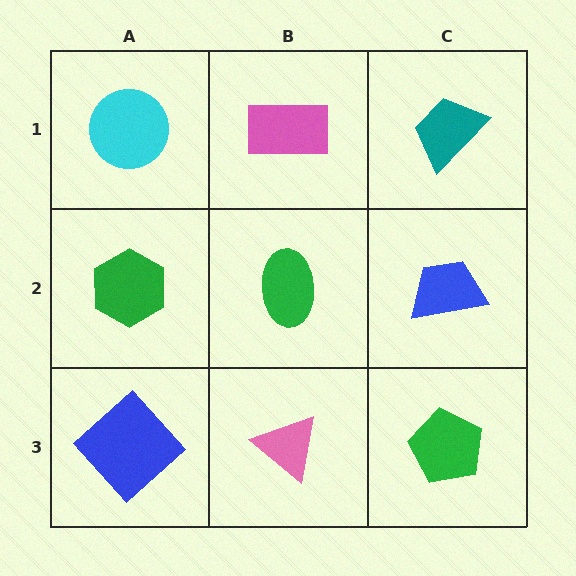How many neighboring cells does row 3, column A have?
2.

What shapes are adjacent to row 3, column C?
A blue trapezoid (row 2, column C), a pink triangle (row 3, column B).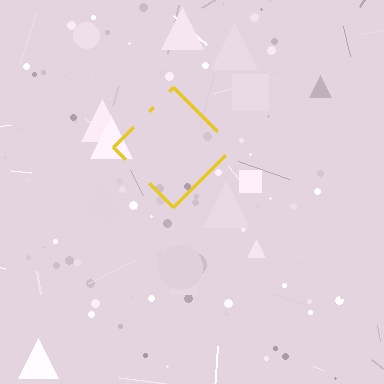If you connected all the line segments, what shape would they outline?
They would outline a diamond.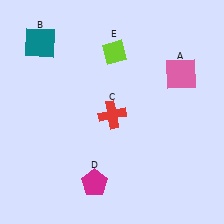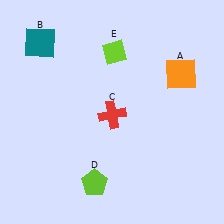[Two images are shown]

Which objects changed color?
A changed from pink to orange. D changed from magenta to lime.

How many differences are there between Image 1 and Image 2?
There are 2 differences between the two images.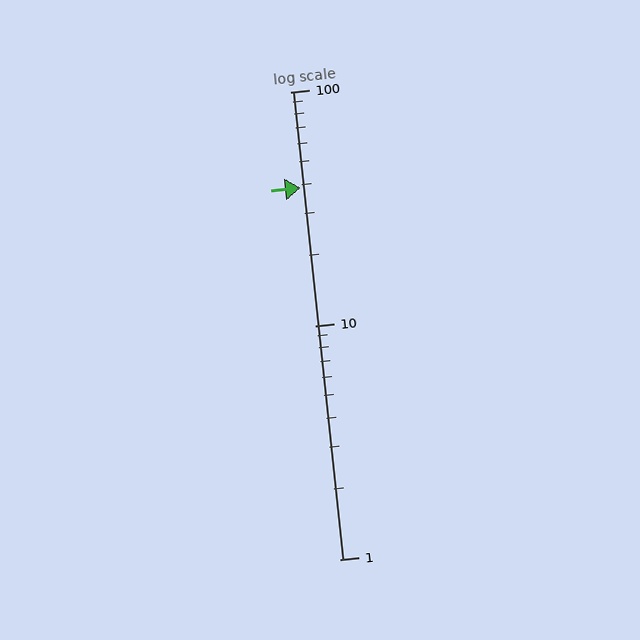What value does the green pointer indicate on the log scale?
The pointer indicates approximately 39.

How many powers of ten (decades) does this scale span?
The scale spans 2 decades, from 1 to 100.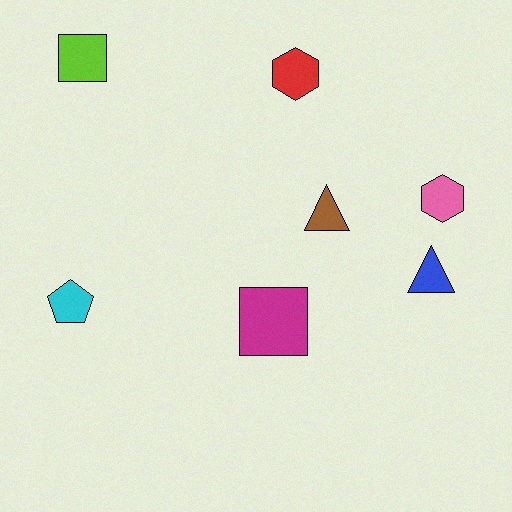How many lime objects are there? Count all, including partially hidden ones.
There is 1 lime object.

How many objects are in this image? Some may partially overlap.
There are 7 objects.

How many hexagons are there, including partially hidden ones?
There are 2 hexagons.